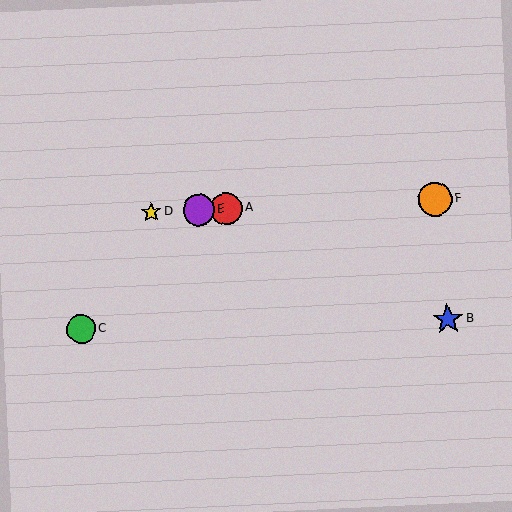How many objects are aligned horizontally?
4 objects (A, D, E, F) are aligned horizontally.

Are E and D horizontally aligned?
Yes, both are at y≈210.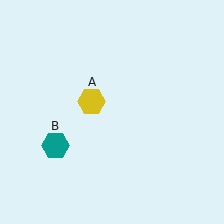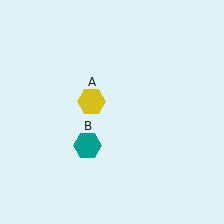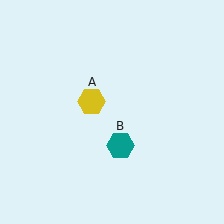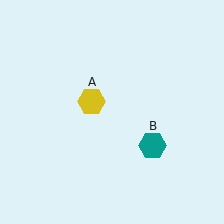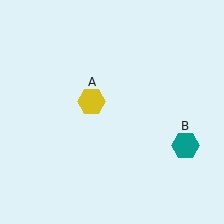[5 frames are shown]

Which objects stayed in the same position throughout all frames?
Yellow hexagon (object A) remained stationary.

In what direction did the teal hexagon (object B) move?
The teal hexagon (object B) moved right.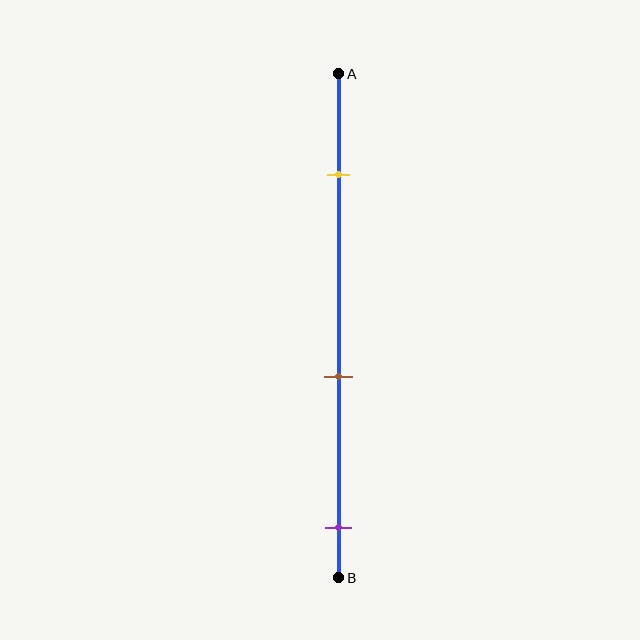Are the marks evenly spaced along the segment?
Yes, the marks are approximately evenly spaced.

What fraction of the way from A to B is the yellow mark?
The yellow mark is approximately 20% (0.2) of the way from A to B.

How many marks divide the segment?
There are 3 marks dividing the segment.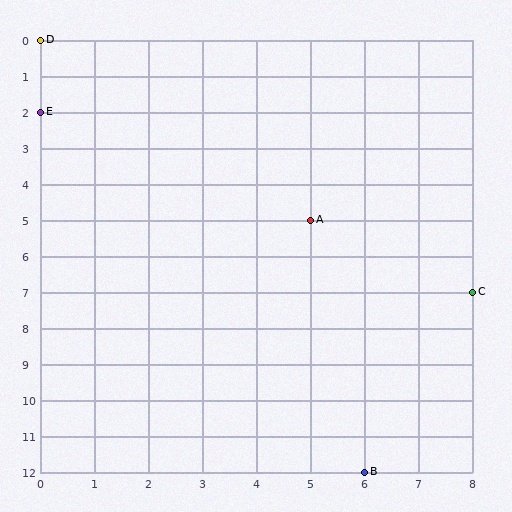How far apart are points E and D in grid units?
Points E and D are 2 rows apart.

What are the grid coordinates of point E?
Point E is at grid coordinates (0, 2).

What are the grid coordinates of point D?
Point D is at grid coordinates (0, 0).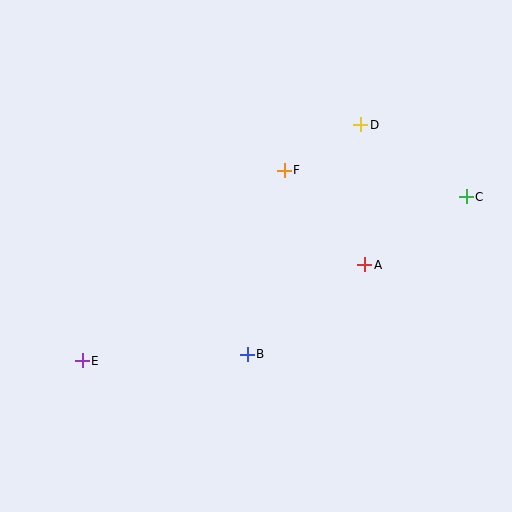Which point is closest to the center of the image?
Point F at (284, 170) is closest to the center.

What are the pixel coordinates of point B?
Point B is at (247, 354).